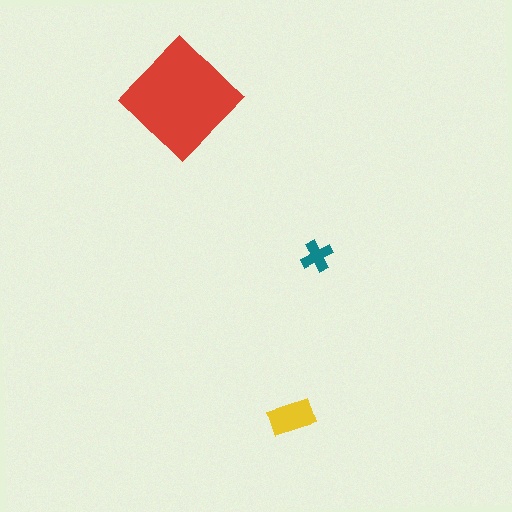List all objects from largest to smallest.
The red diamond, the yellow rectangle, the teal cross.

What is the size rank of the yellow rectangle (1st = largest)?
2nd.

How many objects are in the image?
There are 3 objects in the image.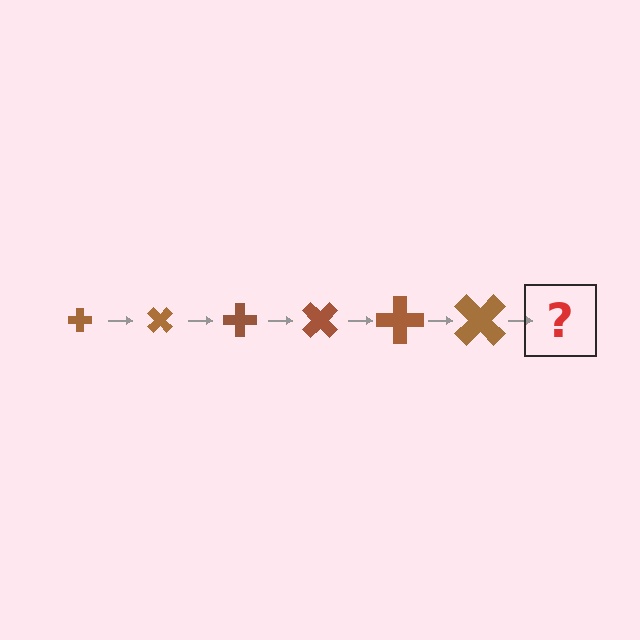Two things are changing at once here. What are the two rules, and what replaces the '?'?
The two rules are that the cross grows larger each step and it rotates 45 degrees each step. The '?' should be a cross, larger than the previous one and rotated 270 degrees from the start.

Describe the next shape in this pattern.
It should be a cross, larger than the previous one and rotated 270 degrees from the start.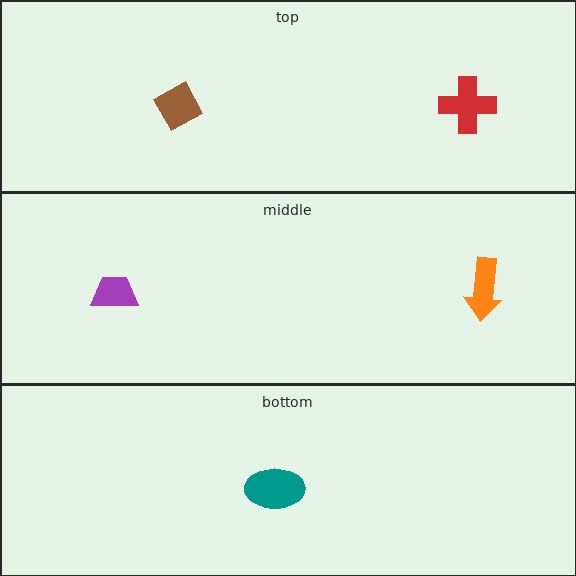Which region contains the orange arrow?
The middle region.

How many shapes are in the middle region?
2.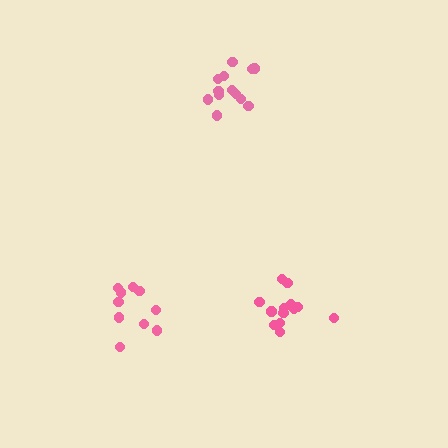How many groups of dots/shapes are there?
There are 3 groups.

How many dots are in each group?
Group 1: 13 dots, Group 2: 13 dots, Group 3: 10 dots (36 total).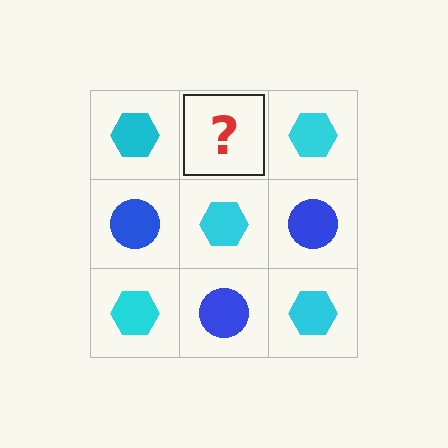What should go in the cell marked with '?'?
The missing cell should contain a blue circle.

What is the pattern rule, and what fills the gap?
The rule is that it alternates cyan hexagon and blue circle in a checkerboard pattern. The gap should be filled with a blue circle.